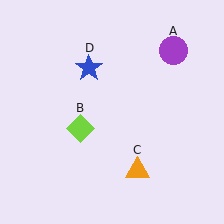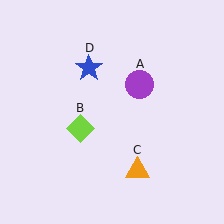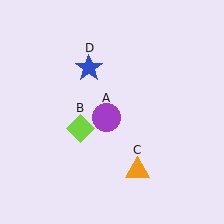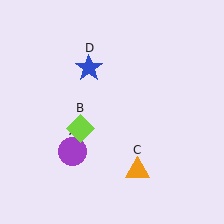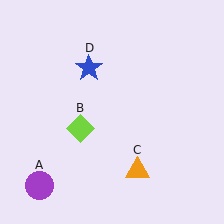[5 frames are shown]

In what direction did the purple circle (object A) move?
The purple circle (object A) moved down and to the left.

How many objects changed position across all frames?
1 object changed position: purple circle (object A).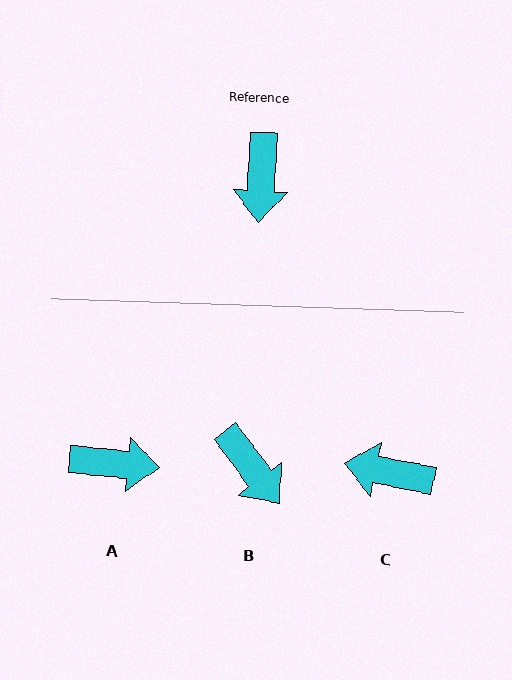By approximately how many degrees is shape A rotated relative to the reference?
Approximately 88 degrees counter-clockwise.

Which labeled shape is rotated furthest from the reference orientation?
C, about 98 degrees away.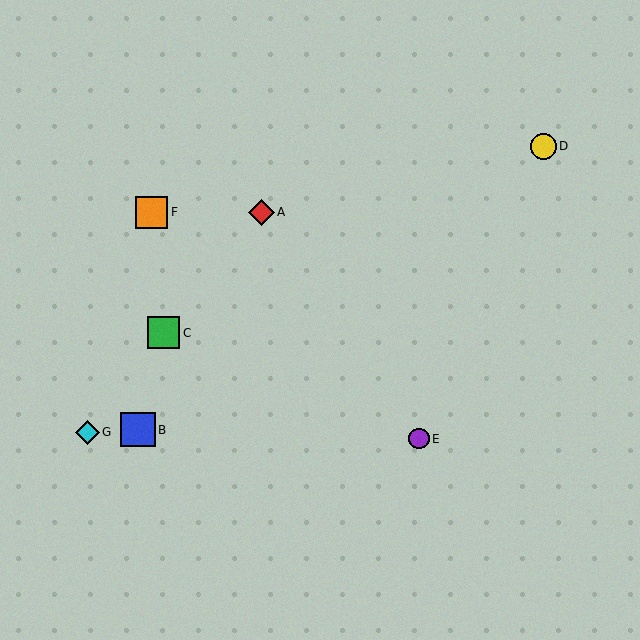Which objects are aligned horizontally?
Objects A, F are aligned horizontally.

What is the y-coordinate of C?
Object C is at y≈333.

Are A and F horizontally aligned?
Yes, both are at y≈212.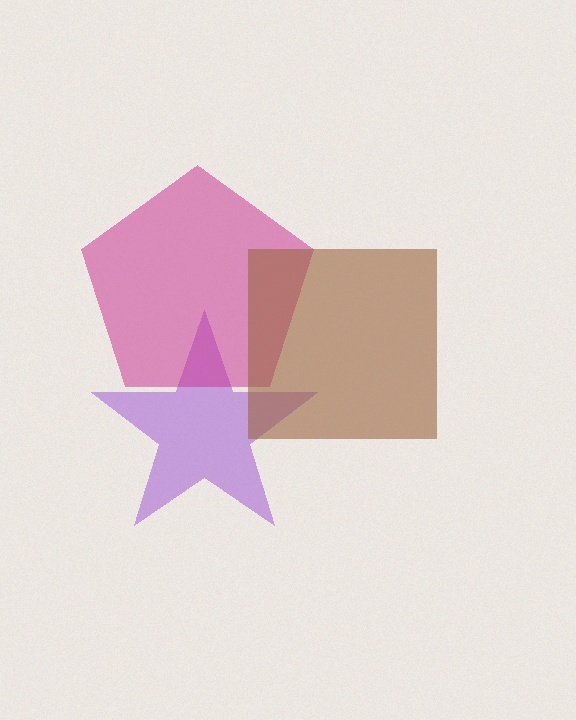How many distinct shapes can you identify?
There are 3 distinct shapes: a purple star, a magenta pentagon, a brown square.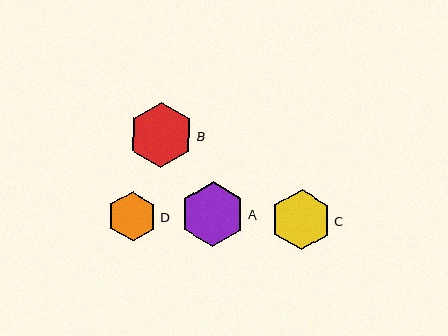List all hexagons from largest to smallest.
From largest to smallest: A, B, C, D.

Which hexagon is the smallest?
Hexagon D is the smallest with a size of approximately 49 pixels.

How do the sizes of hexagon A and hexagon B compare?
Hexagon A and hexagon B are approximately the same size.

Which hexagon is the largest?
Hexagon A is the largest with a size of approximately 65 pixels.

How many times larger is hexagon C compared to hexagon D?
Hexagon C is approximately 1.2 times the size of hexagon D.